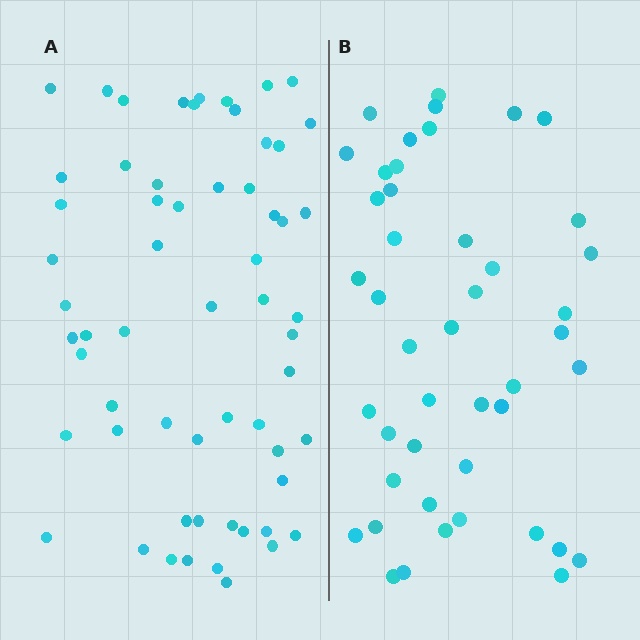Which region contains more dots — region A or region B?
Region A (the left region) has more dots.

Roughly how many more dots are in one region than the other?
Region A has approximately 15 more dots than region B.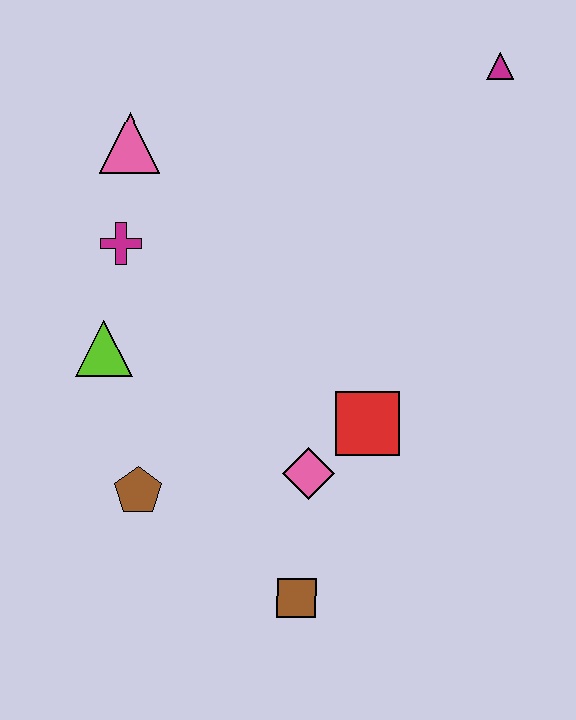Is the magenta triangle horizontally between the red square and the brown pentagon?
No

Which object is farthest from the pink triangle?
The brown square is farthest from the pink triangle.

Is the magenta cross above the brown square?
Yes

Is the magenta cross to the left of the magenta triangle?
Yes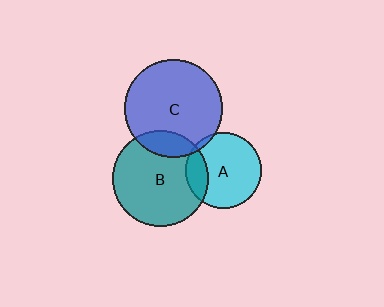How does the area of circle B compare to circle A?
Approximately 1.6 times.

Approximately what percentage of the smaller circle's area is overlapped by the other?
Approximately 20%.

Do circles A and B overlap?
Yes.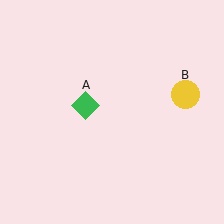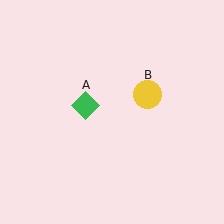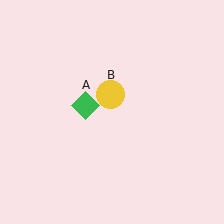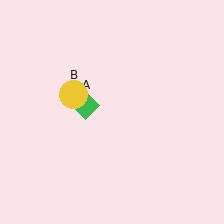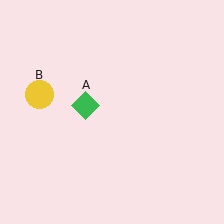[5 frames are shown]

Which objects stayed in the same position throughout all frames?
Green diamond (object A) remained stationary.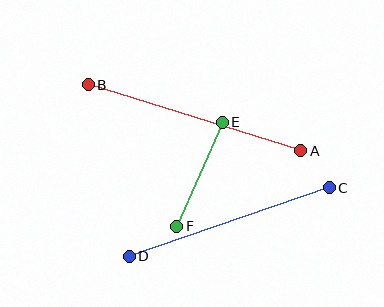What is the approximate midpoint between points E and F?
The midpoint is at approximately (199, 174) pixels.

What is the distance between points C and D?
The distance is approximately 211 pixels.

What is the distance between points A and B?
The distance is approximately 223 pixels.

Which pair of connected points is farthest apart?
Points A and B are farthest apart.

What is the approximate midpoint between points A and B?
The midpoint is at approximately (195, 118) pixels.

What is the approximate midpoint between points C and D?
The midpoint is at approximately (229, 222) pixels.